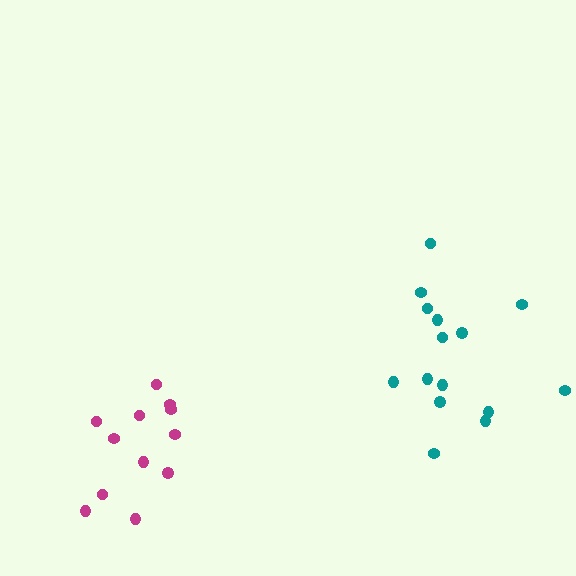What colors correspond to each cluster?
The clusters are colored: teal, magenta.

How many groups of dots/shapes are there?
There are 2 groups.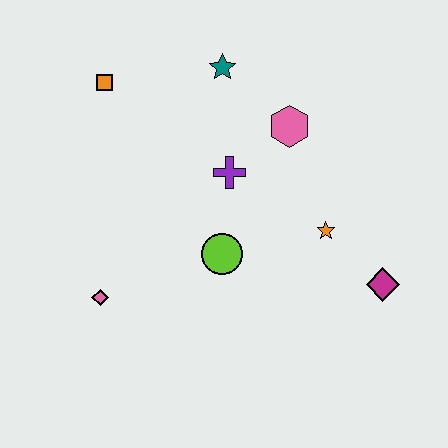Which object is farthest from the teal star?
The magenta diamond is farthest from the teal star.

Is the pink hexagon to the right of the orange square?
Yes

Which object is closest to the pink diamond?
The lime circle is closest to the pink diamond.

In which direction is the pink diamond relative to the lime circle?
The pink diamond is to the left of the lime circle.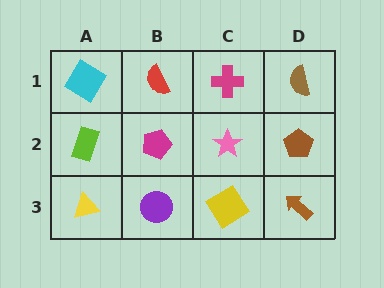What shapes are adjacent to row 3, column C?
A pink star (row 2, column C), a purple circle (row 3, column B), a brown arrow (row 3, column D).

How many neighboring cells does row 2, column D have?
3.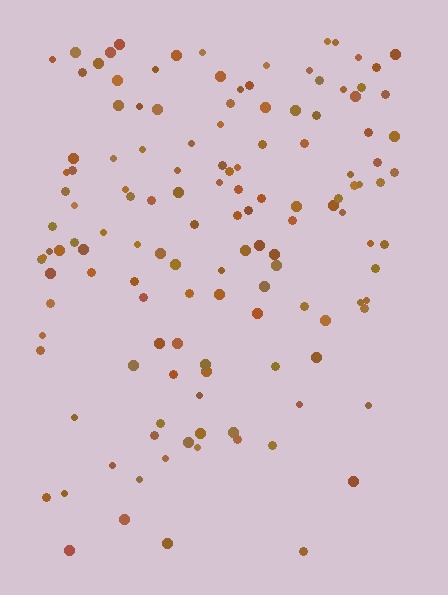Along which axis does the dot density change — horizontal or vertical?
Vertical.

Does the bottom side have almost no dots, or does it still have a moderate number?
Still a moderate number, just noticeably fewer than the top.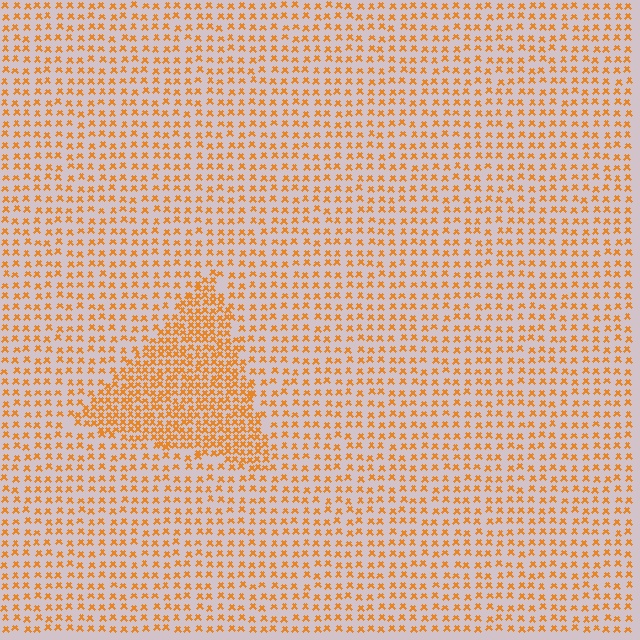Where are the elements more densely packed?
The elements are more densely packed inside the triangle boundary.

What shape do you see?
I see a triangle.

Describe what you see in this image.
The image contains small orange elements arranged at two different densities. A triangle-shaped region is visible where the elements are more densely packed than the surrounding area.